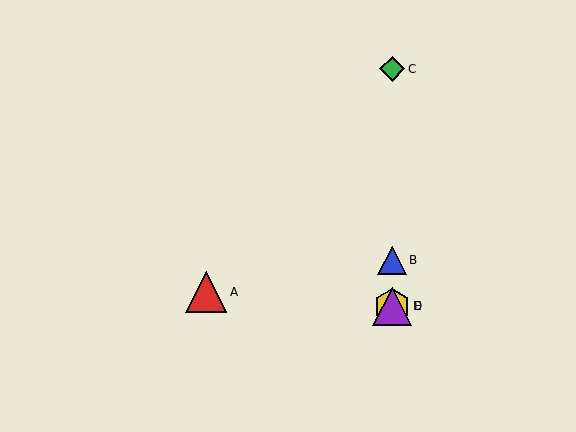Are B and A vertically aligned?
No, B is at x≈392 and A is at x≈206.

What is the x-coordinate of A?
Object A is at x≈206.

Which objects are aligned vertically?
Objects B, C, D, E are aligned vertically.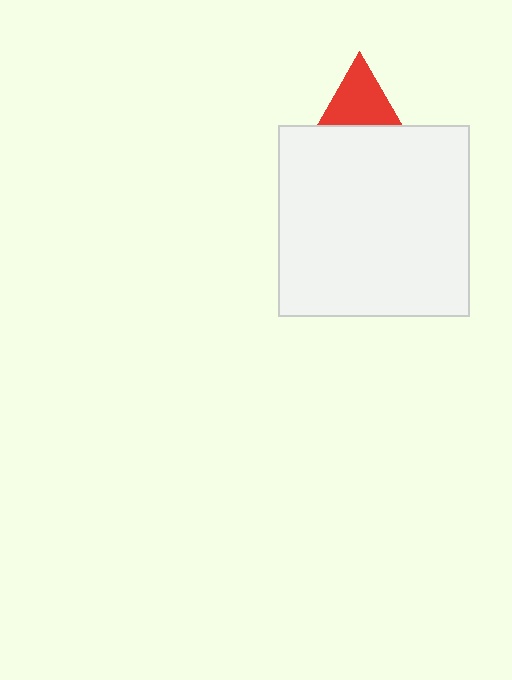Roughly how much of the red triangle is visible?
About half of it is visible (roughly 53%).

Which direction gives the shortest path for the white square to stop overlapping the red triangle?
Moving down gives the shortest separation.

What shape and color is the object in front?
The object in front is a white square.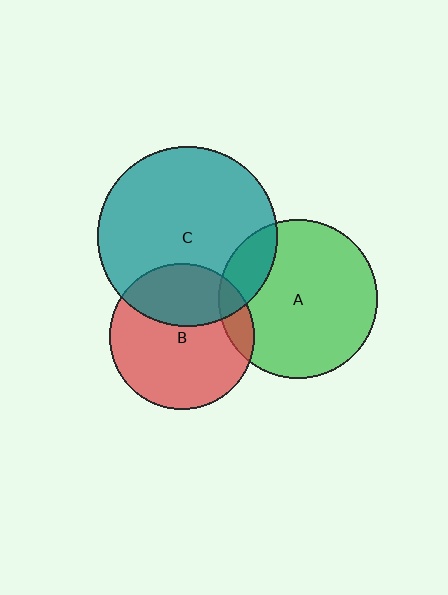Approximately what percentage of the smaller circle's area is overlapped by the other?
Approximately 35%.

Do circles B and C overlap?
Yes.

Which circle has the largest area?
Circle C (teal).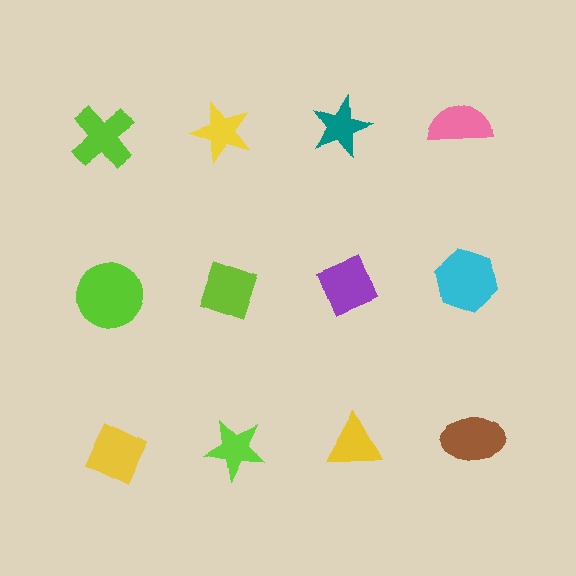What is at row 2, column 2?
A lime diamond.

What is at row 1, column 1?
A lime cross.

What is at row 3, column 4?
A brown ellipse.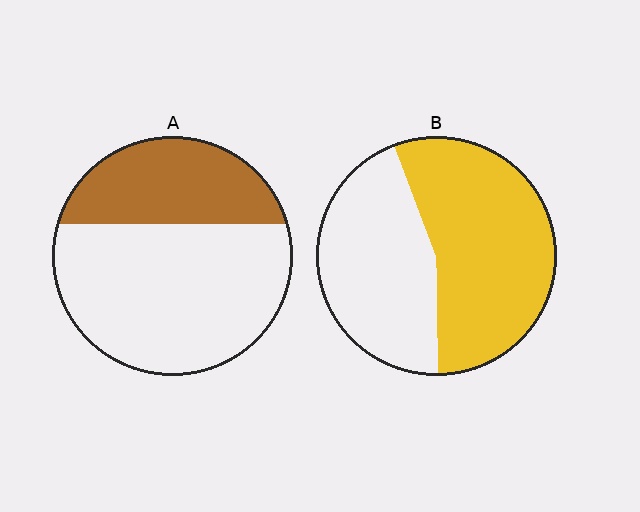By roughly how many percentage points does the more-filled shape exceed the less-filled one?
By roughly 20 percentage points (B over A).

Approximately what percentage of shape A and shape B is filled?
A is approximately 35% and B is approximately 55%.